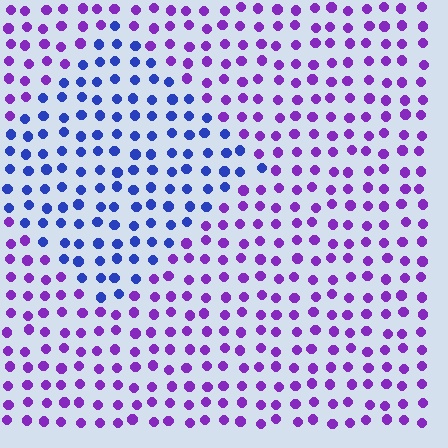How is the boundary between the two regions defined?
The boundary is defined purely by a slight shift in hue (about 48 degrees). Spacing, size, and orientation are identical on both sides.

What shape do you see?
I see a diamond.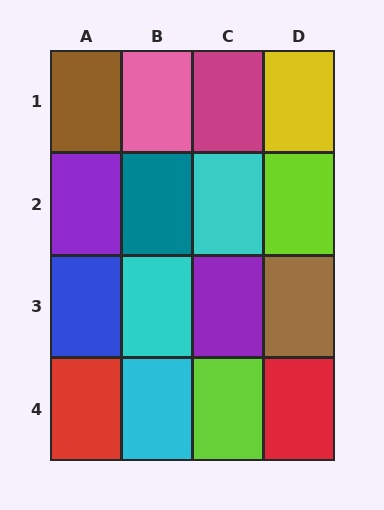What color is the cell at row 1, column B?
Pink.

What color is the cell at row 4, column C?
Lime.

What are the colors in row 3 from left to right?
Blue, cyan, purple, brown.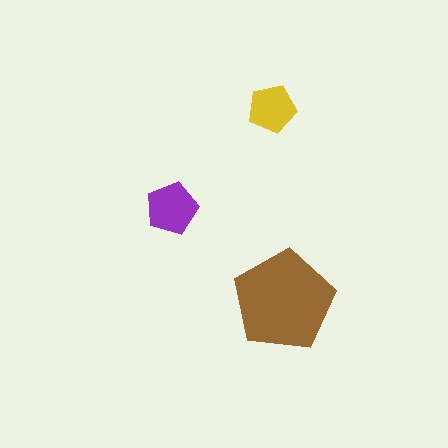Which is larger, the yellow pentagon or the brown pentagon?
The brown one.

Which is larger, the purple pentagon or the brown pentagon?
The brown one.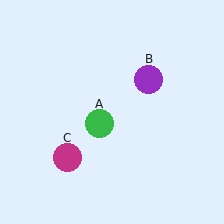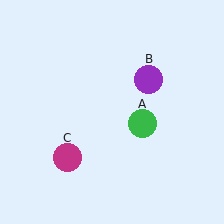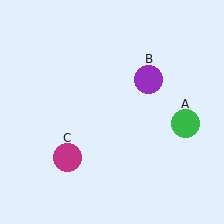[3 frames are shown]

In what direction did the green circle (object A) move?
The green circle (object A) moved right.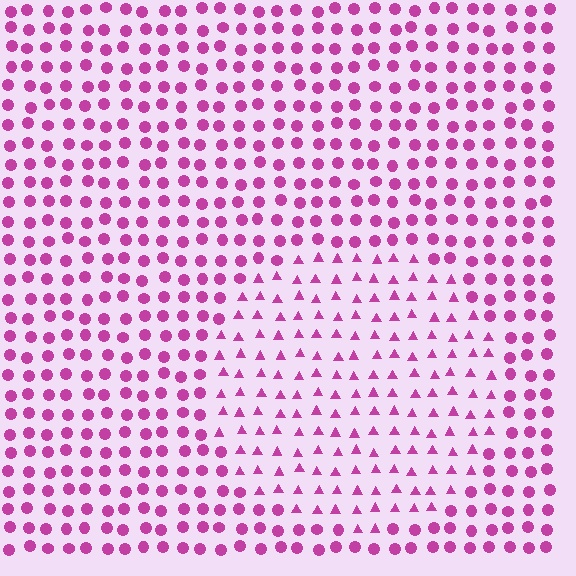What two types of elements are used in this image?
The image uses triangles inside the circle region and circles outside it.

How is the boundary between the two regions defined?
The boundary is defined by a change in element shape: triangles inside vs. circles outside. All elements share the same color and spacing.